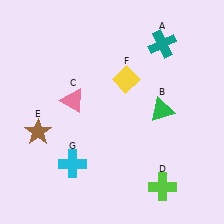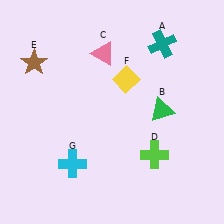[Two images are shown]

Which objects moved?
The objects that moved are: the pink triangle (C), the lime cross (D), the brown star (E).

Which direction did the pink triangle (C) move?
The pink triangle (C) moved up.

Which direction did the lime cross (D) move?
The lime cross (D) moved up.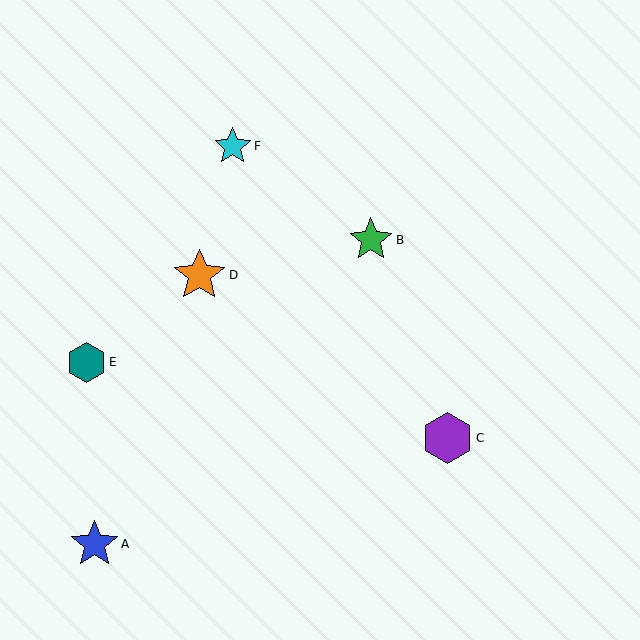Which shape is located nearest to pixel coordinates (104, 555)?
The blue star (labeled A) at (95, 544) is nearest to that location.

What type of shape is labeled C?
Shape C is a purple hexagon.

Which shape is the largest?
The orange star (labeled D) is the largest.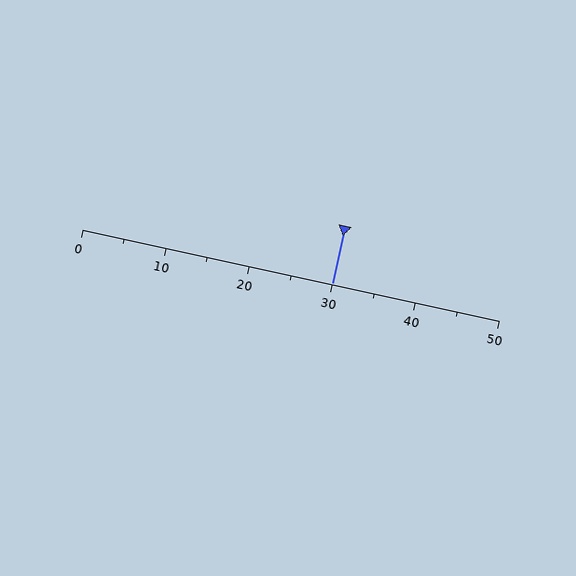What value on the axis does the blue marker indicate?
The marker indicates approximately 30.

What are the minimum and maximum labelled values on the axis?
The axis runs from 0 to 50.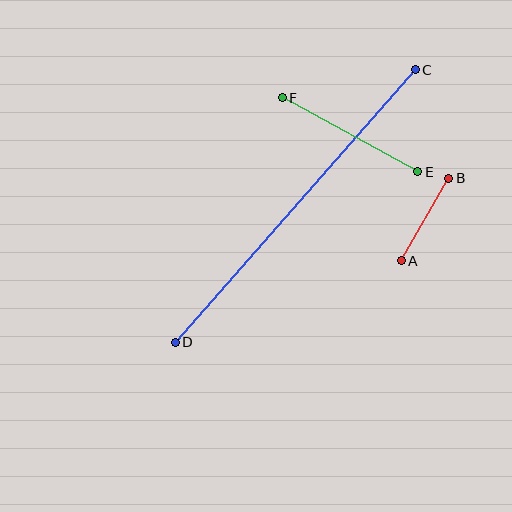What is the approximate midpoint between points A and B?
The midpoint is at approximately (425, 220) pixels.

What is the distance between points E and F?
The distance is approximately 154 pixels.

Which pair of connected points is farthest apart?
Points C and D are farthest apart.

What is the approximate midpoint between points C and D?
The midpoint is at approximately (295, 206) pixels.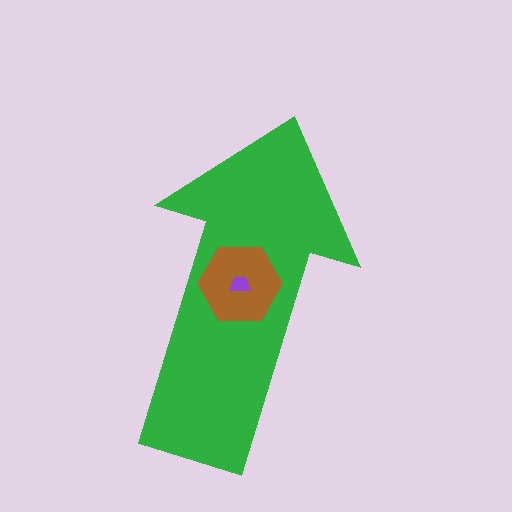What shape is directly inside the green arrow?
The brown hexagon.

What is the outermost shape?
The green arrow.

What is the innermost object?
The purple trapezoid.